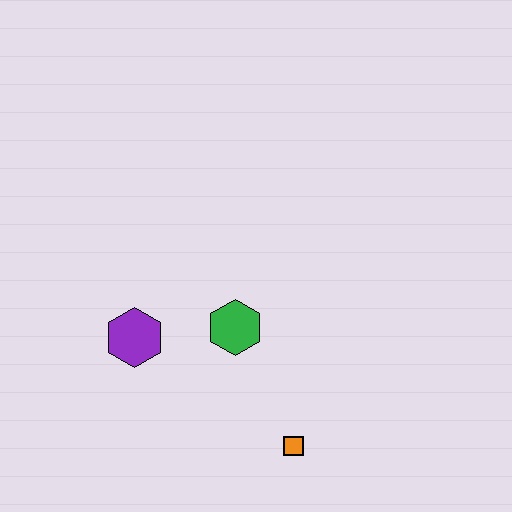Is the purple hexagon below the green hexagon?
Yes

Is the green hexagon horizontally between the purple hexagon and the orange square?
Yes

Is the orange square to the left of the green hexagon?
No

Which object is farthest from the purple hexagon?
The orange square is farthest from the purple hexagon.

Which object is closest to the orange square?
The green hexagon is closest to the orange square.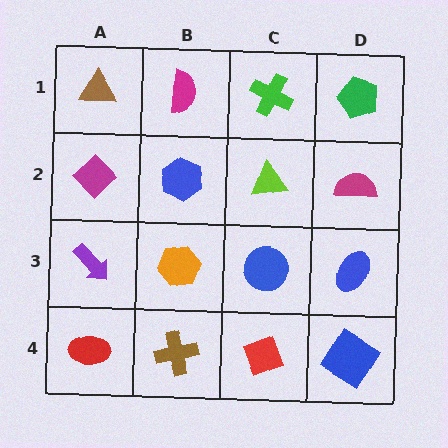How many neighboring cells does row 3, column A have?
3.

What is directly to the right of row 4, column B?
A red diamond.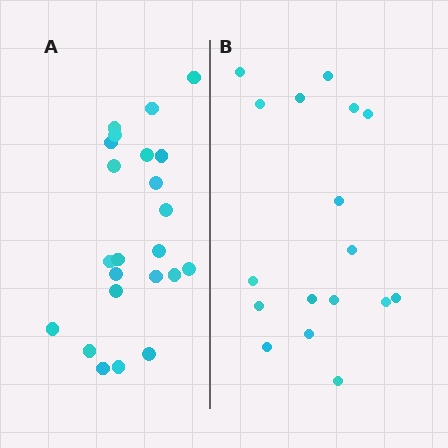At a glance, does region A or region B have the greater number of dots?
Region A (the left region) has more dots.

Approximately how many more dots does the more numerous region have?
Region A has about 6 more dots than region B.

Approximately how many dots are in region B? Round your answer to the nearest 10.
About 20 dots. (The exact count is 17, which rounds to 20.)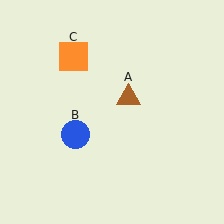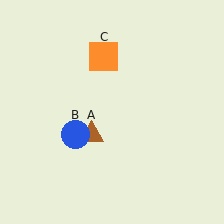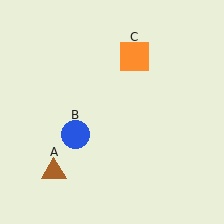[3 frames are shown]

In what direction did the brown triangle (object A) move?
The brown triangle (object A) moved down and to the left.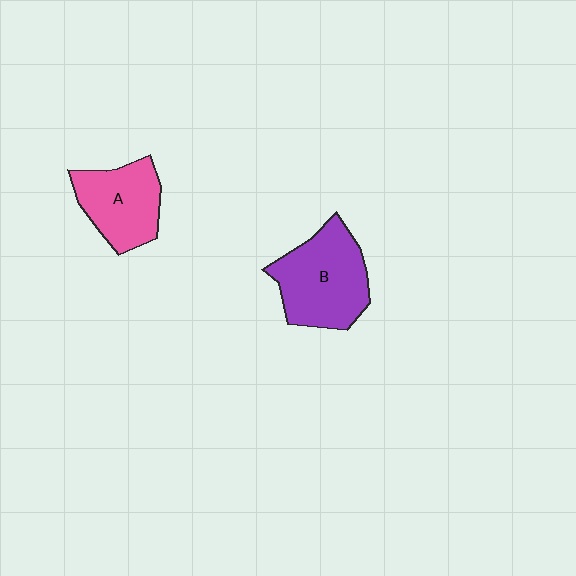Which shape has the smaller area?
Shape A (pink).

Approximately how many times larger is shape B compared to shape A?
Approximately 1.3 times.